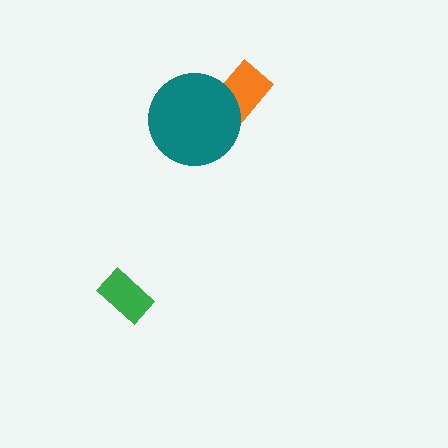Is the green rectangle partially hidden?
No, no other shape covers it.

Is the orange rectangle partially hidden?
Yes, it is partially covered by another shape.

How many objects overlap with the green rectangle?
0 objects overlap with the green rectangle.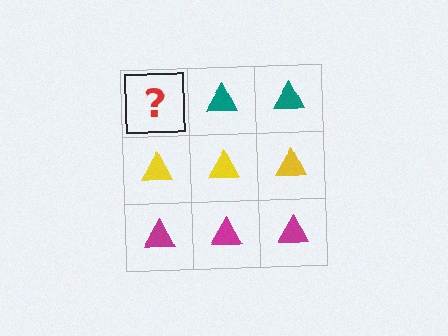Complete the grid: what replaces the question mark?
The question mark should be replaced with a teal triangle.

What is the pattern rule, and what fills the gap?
The rule is that each row has a consistent color. The gap should be filled with a teal triangle.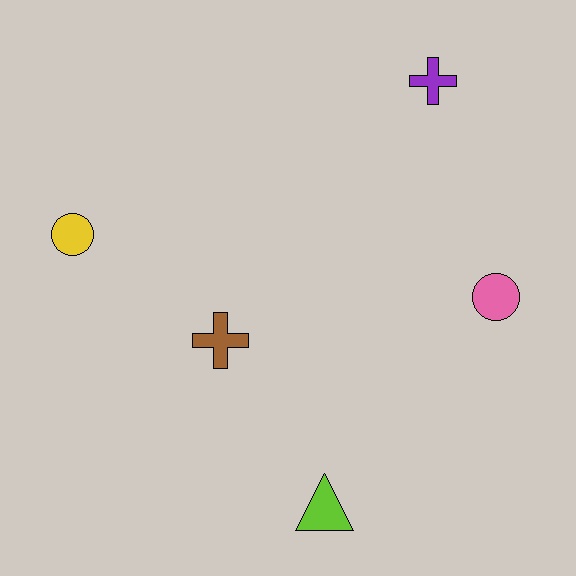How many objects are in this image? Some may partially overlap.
There are 5 objects.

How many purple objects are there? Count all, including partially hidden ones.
There is 1 purple object.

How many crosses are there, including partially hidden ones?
There are 2 crosses.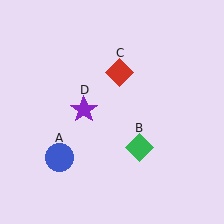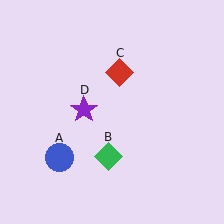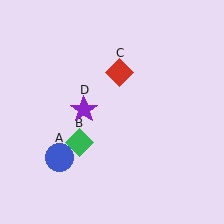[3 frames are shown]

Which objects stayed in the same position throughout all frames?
Blue circle (object A) and red diamond (object C) and purple star (object D) remained stationary.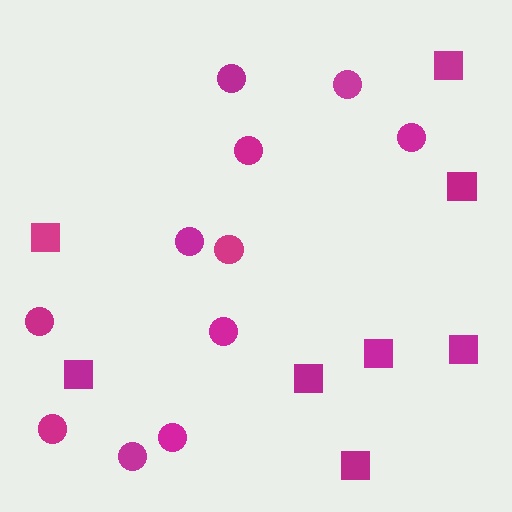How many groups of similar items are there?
There are 2 groups: one group of circles (11) and one group of squares (8).